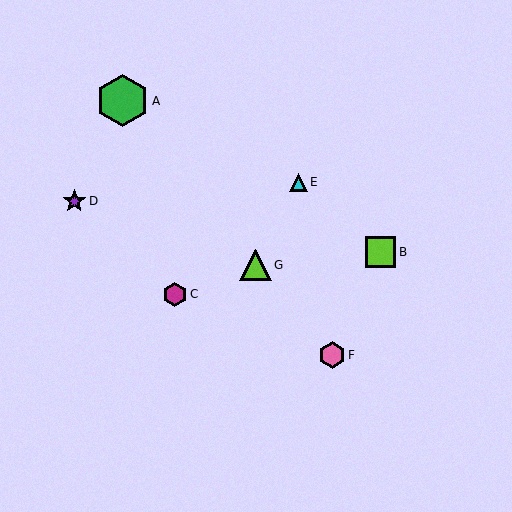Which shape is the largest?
The green hexagon (labeled A) is the largest.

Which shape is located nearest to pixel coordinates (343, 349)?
The pink hexagon (labeled F) at (332, 355) is nearest to that location.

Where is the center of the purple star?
The center of the purple star is at (74, 201).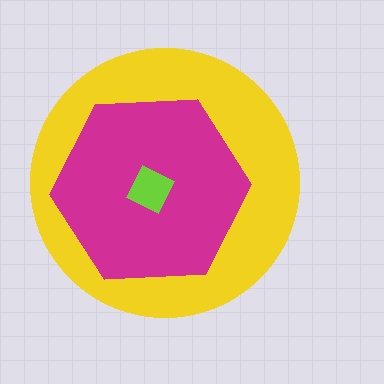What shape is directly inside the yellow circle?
The magenta hexagon.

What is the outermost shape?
The yellow circle.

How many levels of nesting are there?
3.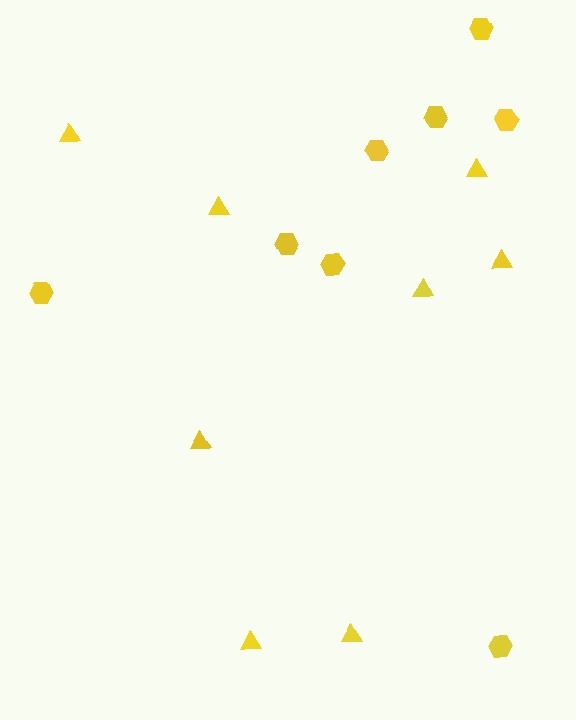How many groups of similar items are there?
There are 2 groups: one group of triangles (8) and one group of hexagons (8).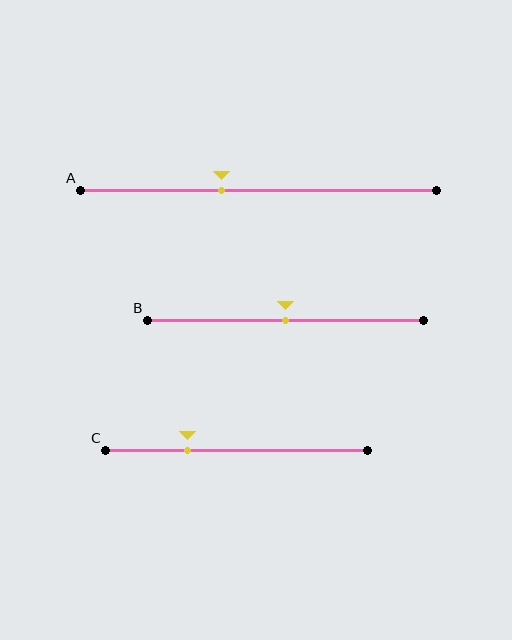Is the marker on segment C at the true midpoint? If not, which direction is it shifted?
No, the marker on segment C is shifted to the left by about 19% of the segment length.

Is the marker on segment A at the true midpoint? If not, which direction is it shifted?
No, the marker on segment A is shifted to the left by about 10% of the segment length.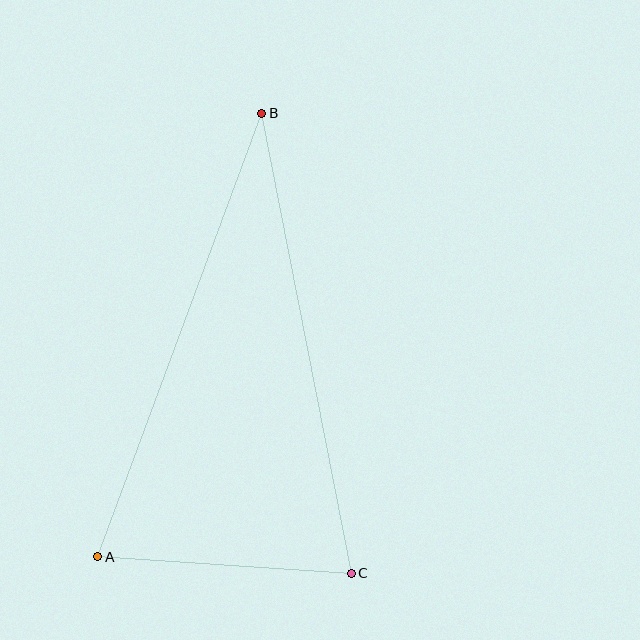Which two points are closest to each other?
Points A and C are closest to each other.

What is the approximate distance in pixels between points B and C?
The distance between B and C is approximately 469 pixels.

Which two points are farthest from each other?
Points A and B are farthest from each other.